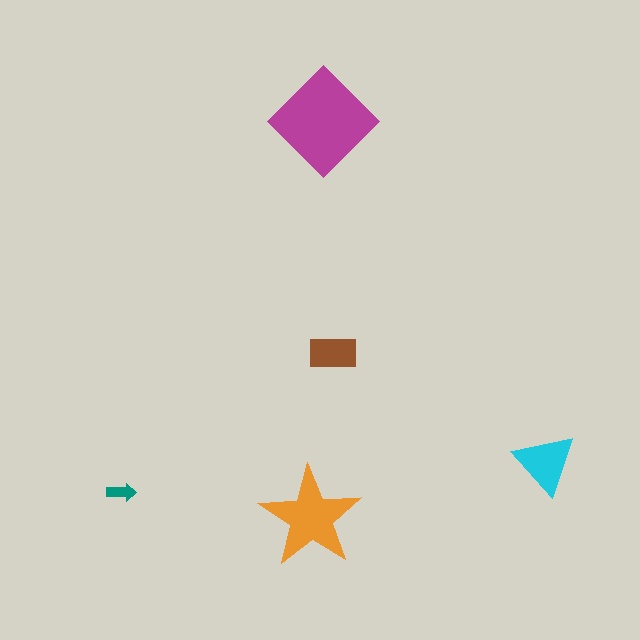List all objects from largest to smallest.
The magenta diamond, the orange star, the cyan triangle, the brown rectangle, the teal arrow.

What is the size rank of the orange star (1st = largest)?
2nd.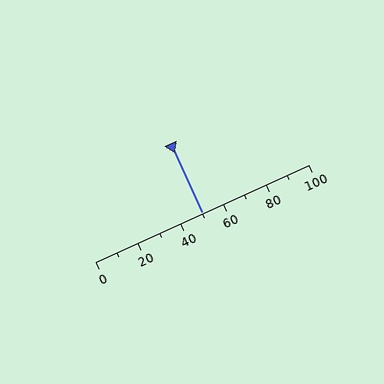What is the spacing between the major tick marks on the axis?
The major ticks are spaced 20 apart.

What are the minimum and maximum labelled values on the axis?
The axis runs from 0 to 100.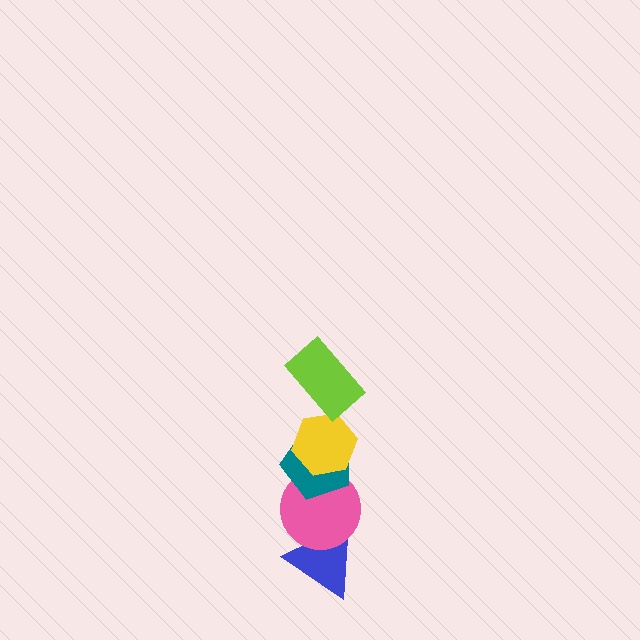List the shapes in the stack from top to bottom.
From top to bottom: the lime rectangle, the yellow hexagon, the teal pentagon, the pink circle, the blue triangle.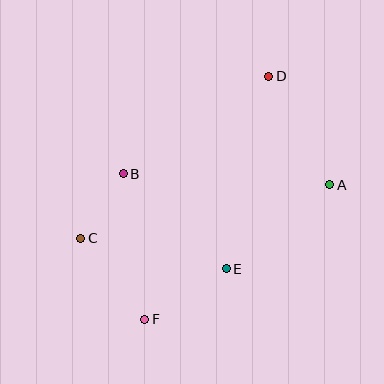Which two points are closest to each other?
Points B and C are closest to each other.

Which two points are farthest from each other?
Points D and F are farthest from each other.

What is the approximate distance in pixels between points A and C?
The distance between A and C is approximately 254 pixels.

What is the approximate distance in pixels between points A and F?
The distance between A and F is approximately 229 pixels.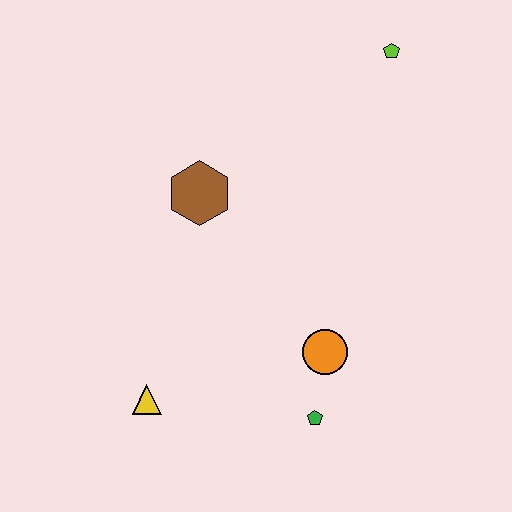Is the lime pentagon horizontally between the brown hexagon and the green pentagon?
No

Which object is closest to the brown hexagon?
The orange circle is closest to the brown hexagon.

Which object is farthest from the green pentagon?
The lime pentagon is farthest from the green pentagon.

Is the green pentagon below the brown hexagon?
Yes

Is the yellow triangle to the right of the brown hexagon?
No